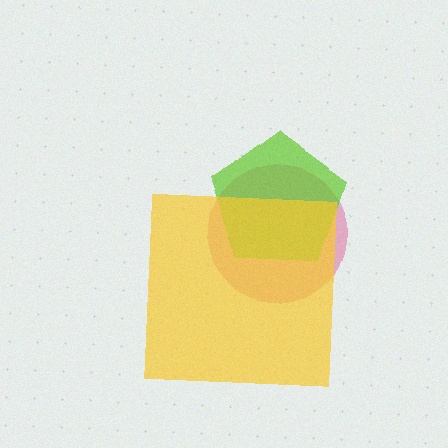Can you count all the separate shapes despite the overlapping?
Yes, there are 3 separate shapes.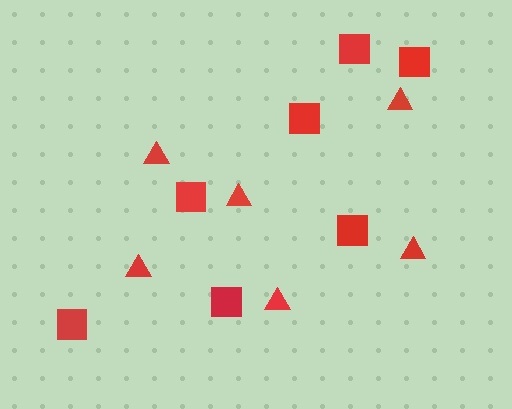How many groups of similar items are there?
There are 2 groups: one group of squares (7) and one group of triangles (6).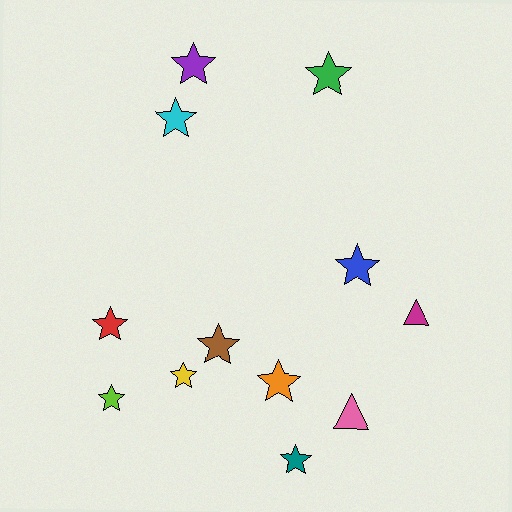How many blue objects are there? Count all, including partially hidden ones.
There is 1 blue object.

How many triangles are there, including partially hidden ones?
There are 2 triangles.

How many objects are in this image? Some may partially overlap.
There are 12 objects.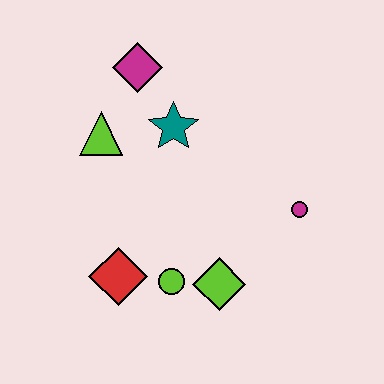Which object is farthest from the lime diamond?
The magenta diamond is farthest from the lime diamond.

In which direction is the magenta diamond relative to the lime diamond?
The magenta diamond is above the lime diamond.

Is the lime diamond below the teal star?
Yes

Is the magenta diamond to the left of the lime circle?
Yes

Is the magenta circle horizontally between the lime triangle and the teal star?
No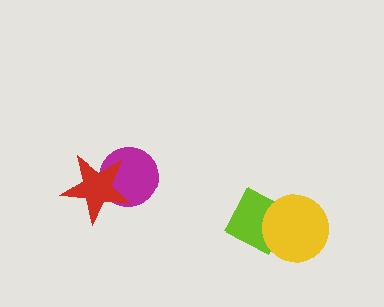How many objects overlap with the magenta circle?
1 object overlaps with the magenta circle.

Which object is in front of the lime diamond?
The yellow circle is in front of the lime diamond.